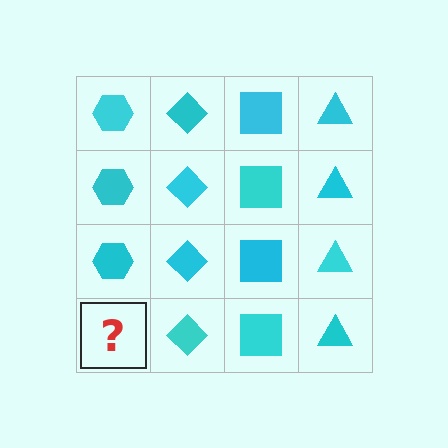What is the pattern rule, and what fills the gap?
The rule is that each column has a consistent shape. The gap should be filled with a cyan hexagon.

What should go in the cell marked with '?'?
The missing cell should contain a cyan hexagon.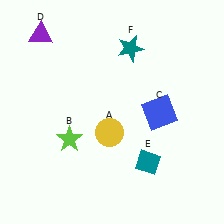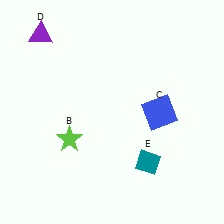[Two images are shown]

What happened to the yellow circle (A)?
The yellow circle (A) was removed in Image 2. It was in the bottom-left area of Image 1.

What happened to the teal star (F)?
The teal star (F) was removed in Image 2. It was in the top-right area of Image 1.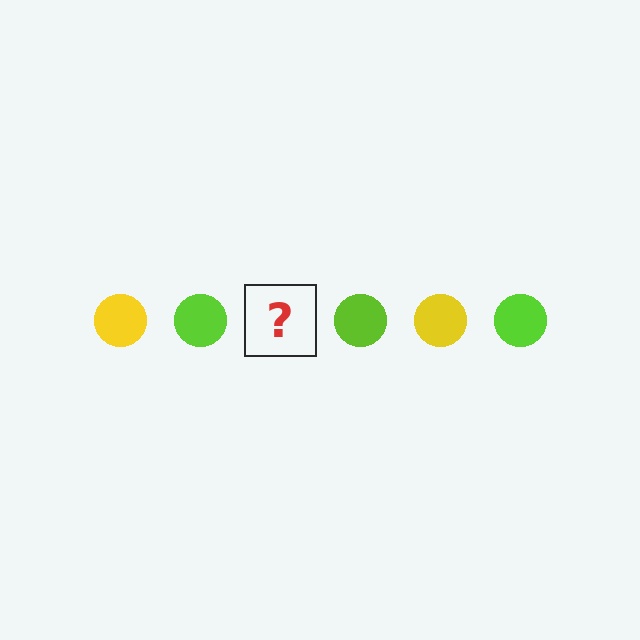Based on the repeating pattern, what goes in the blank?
The blank should be a yellow circle.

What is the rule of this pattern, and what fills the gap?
The rule is that the pattern cycles through yellow, lime circles. The gap should be filled with a yellow circle.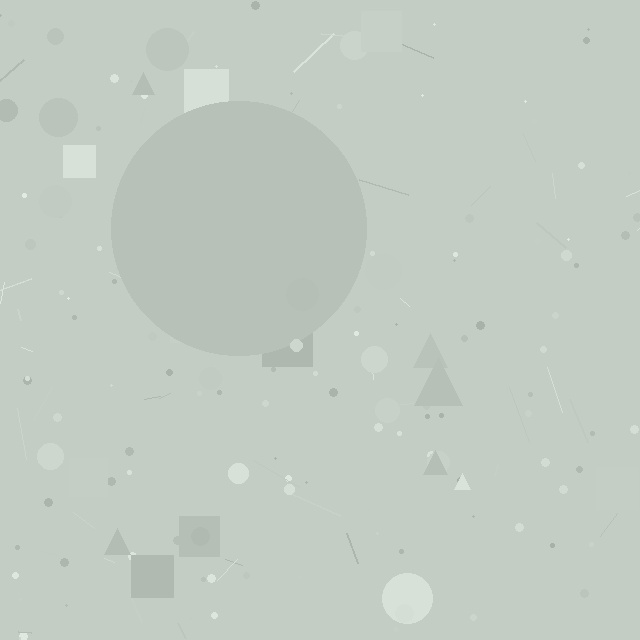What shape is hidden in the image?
A circle is hidden in the image.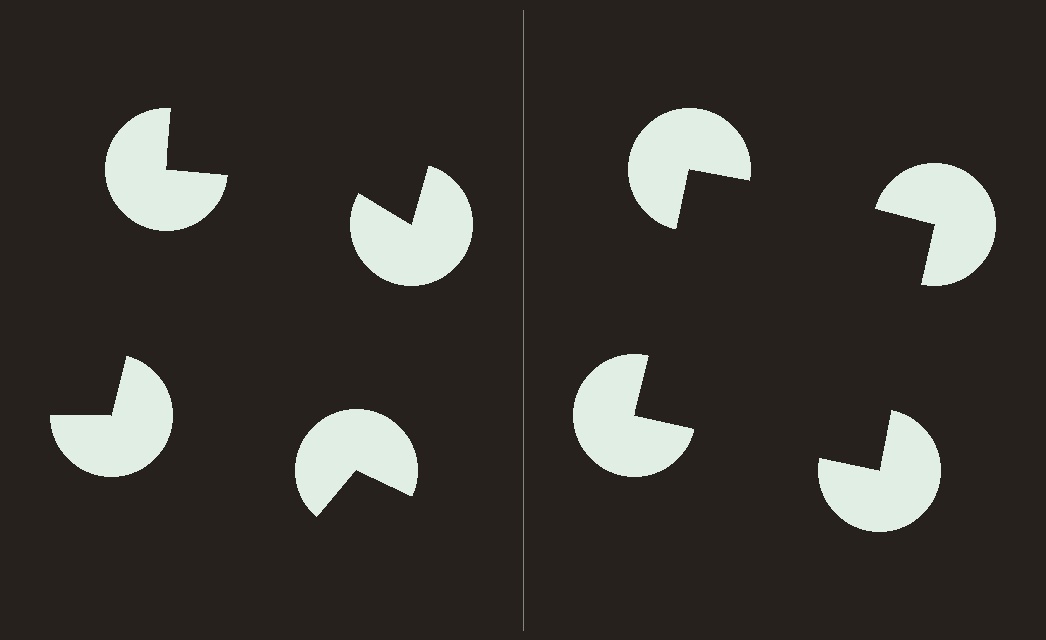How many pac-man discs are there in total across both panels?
8 — 4 on each side.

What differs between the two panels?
The pac-man discs are positioned identically on both sides; only the wedge orientations differ. On the right they align to a square; on the left they are misaligned.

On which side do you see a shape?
An illusory square appears on the right side. On the left side the wedge cuts are rotated, so no coherent shape forms.